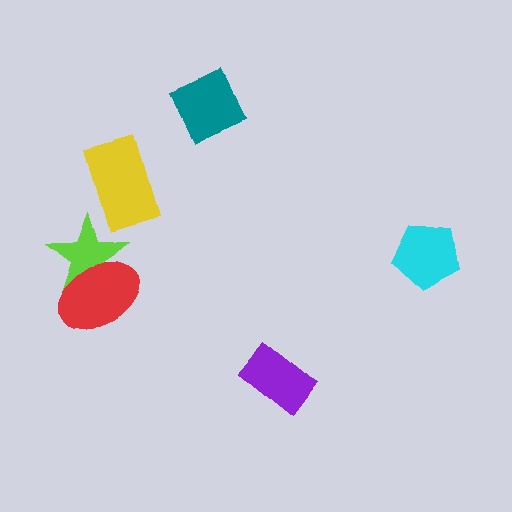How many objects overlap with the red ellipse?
1 object overlaps with the red ellipse.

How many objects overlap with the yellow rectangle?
0 objects overlap with the yellow rectangle.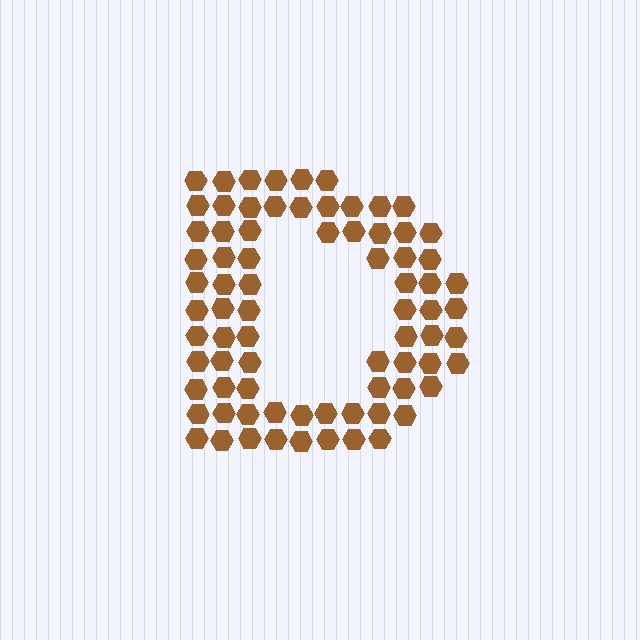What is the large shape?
The large shape is the letter D.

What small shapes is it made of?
It is made of small hexagons.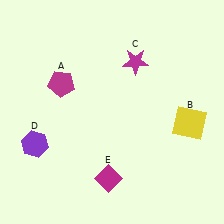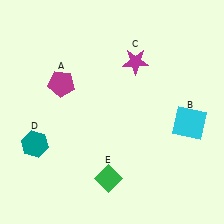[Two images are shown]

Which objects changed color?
B changed from yellow to cyan. D changed from purple to teal. E changed from magenta to green.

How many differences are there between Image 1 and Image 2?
There are 3 differences between the two images.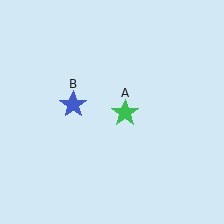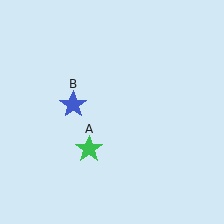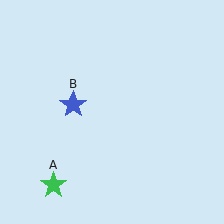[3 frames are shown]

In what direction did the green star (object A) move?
The green star (object A) moved down and to the left.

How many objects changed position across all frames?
1 object changed position: green star (object A).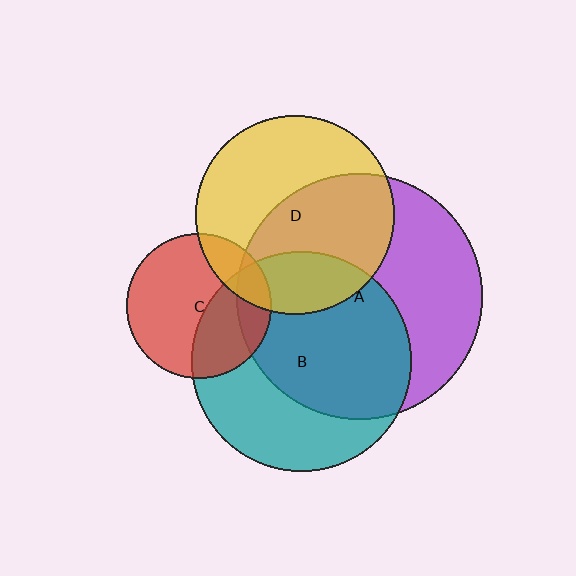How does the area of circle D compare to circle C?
Approximately 1.9 times.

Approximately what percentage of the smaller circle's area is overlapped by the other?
Approximately 55%.